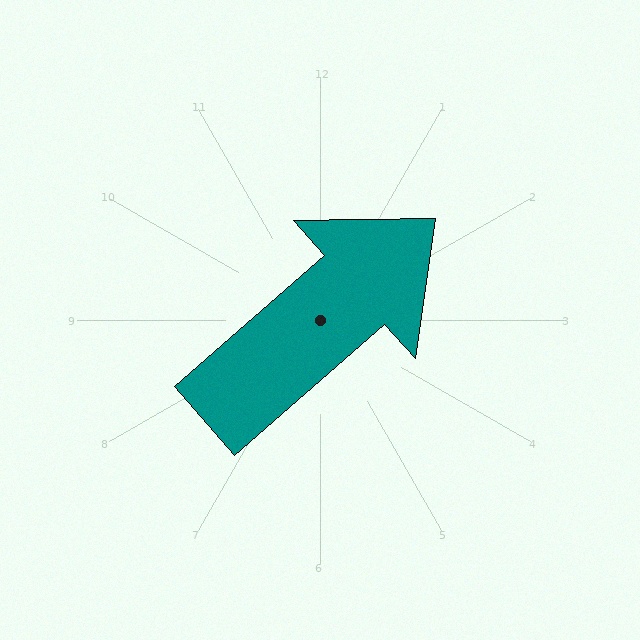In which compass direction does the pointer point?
Northeast.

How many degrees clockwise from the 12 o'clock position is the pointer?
Approximately 49 degrees.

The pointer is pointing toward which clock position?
Roughly 2 o'clock.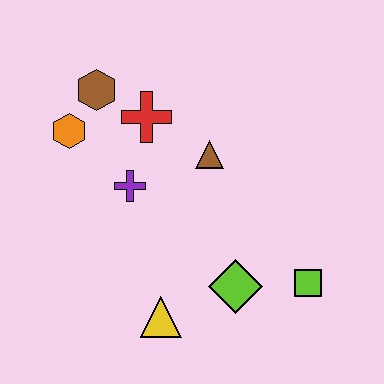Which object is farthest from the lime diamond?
The brown hexagon is farthest from the lime diamond.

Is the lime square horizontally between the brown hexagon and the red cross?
No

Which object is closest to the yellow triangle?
The lime diamond is closest to the yellow triangle.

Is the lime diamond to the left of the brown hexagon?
No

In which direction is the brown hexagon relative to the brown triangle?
The brown hexagon is to the left of the brown triangle.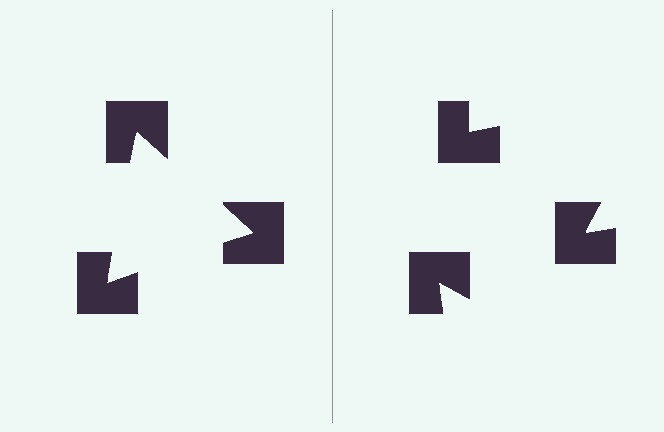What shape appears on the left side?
An illusory triangle.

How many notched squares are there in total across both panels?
6 — 3 on each side.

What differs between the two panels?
The notched squares are positioned identically on both sides; only the wedge orientations differ. On the left they align to a triangle; on the right they are misaligned.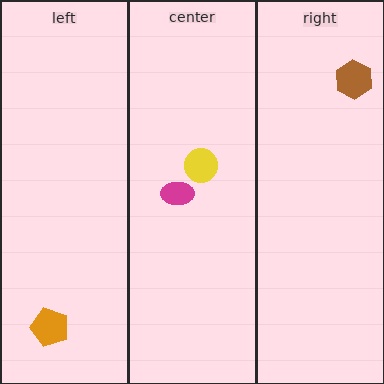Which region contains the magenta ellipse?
The center region.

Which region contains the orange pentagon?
The left region.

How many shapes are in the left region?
1.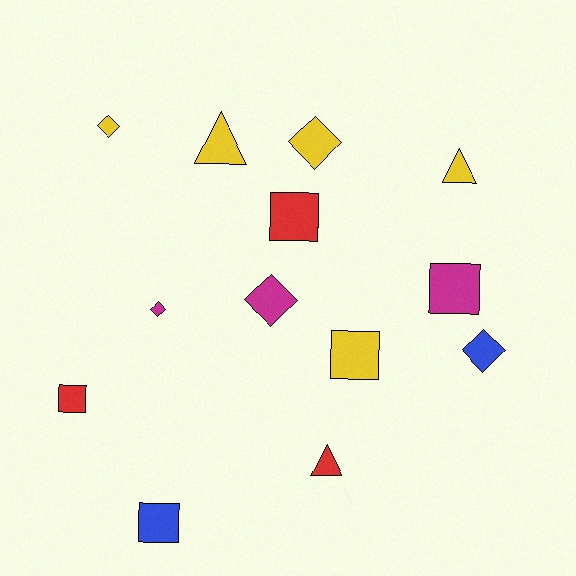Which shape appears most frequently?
Square, with 5 objects.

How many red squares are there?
There are 2 red squares.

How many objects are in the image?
There are 13 objects.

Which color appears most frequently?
Yellow, with 5 objects.